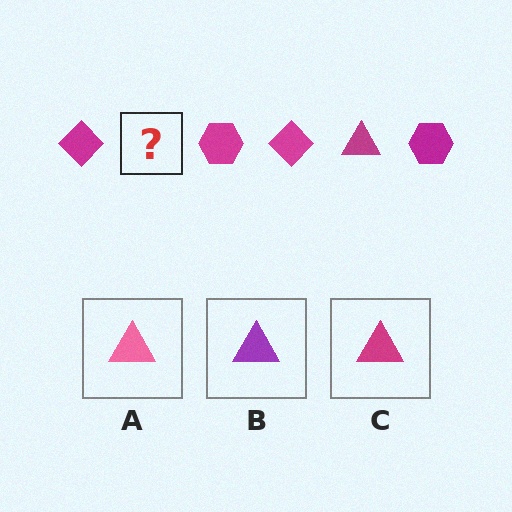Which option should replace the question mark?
Option C.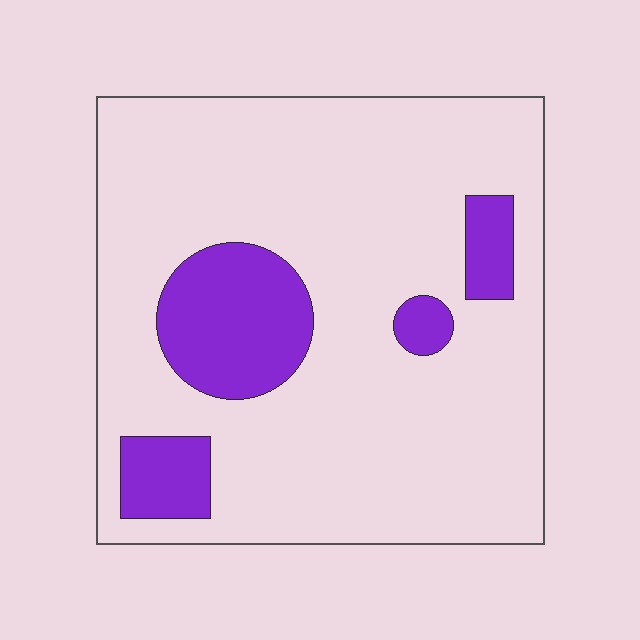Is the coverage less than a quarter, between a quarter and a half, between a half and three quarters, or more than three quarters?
Less than a quarter.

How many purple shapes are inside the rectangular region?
4.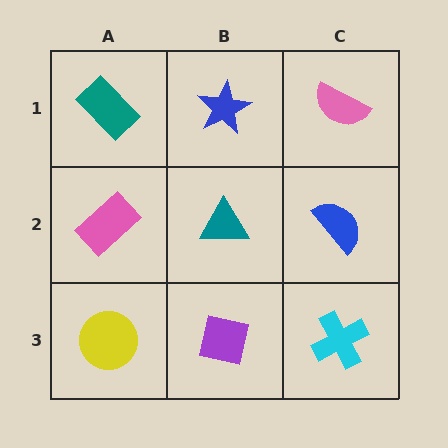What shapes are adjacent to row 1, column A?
A pink rectangle (row 2, column A), a blue star (row 1, column B).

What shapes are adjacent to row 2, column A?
A teal rectangle (row 1, column A), a yellow circle (row 3, column A), a teal triangle (row 2, column B).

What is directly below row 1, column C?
A blue semicircle.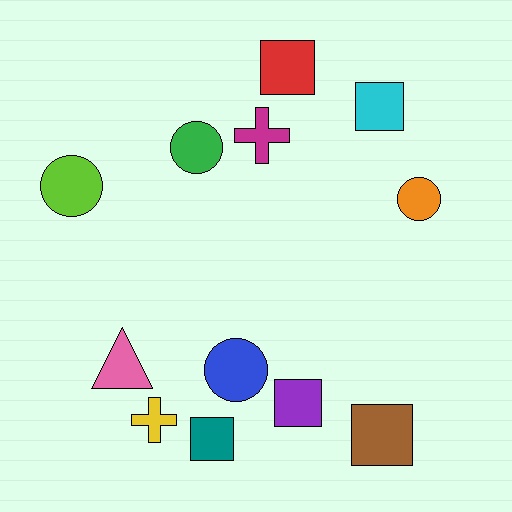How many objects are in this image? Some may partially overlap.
There are 12 objects.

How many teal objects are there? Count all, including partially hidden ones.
There is 1 teal object.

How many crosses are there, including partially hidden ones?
There are 2 crosses.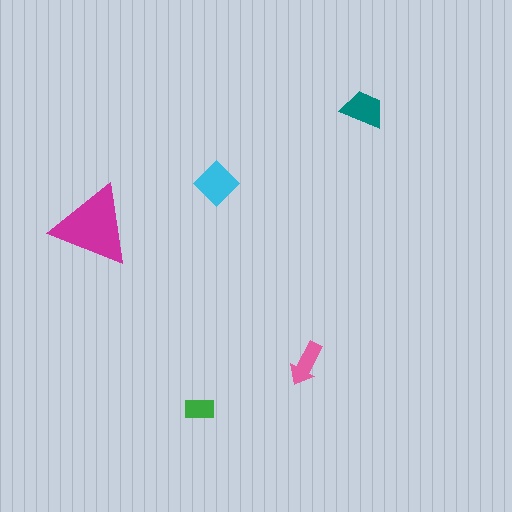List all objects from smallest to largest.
The green rectangle, the pink arrow, the teal trapezoid, the cyan diamond, the magenta triangle.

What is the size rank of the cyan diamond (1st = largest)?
2nd.